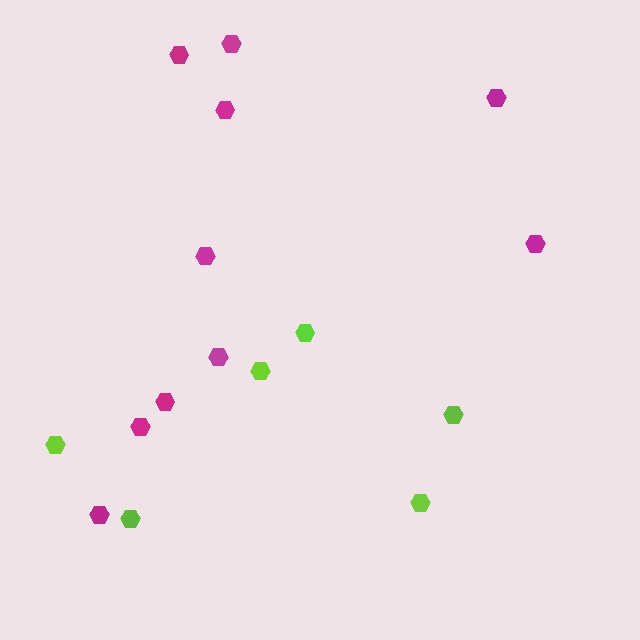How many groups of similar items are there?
There are 2 groups: one group of magenta hexagons (10) and one group of lime hexagons (6).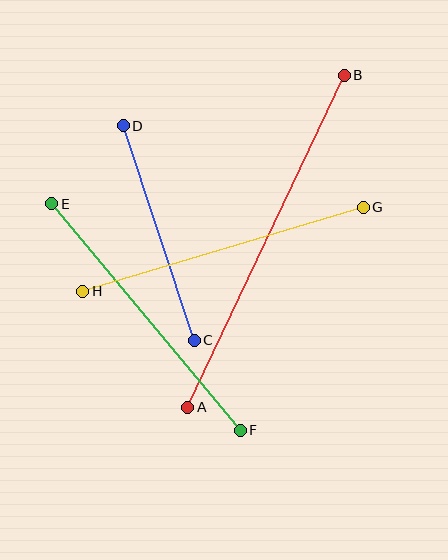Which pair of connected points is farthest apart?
Points A and B are farthest apart.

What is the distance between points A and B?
The distance is approximately 367 pixels.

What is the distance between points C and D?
The distance is approximately 226 pixels.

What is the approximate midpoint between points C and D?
The midpoint is at approximately (159, 233) pixels.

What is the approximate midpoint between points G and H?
The midpoint is at approximately (223, 249) pixels.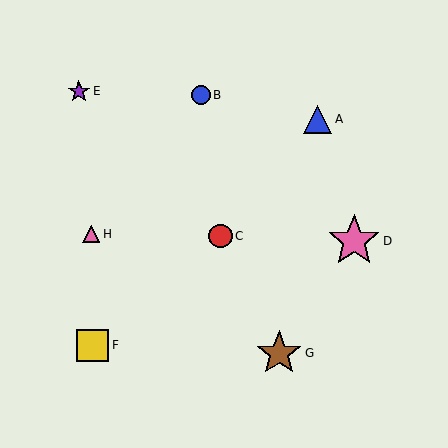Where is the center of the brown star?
The center of the brown star is at (279, 353).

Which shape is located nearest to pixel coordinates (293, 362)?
The brown star (labeled G) at (279, 353) is nearest to that location.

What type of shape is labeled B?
Shape B is a blue circle.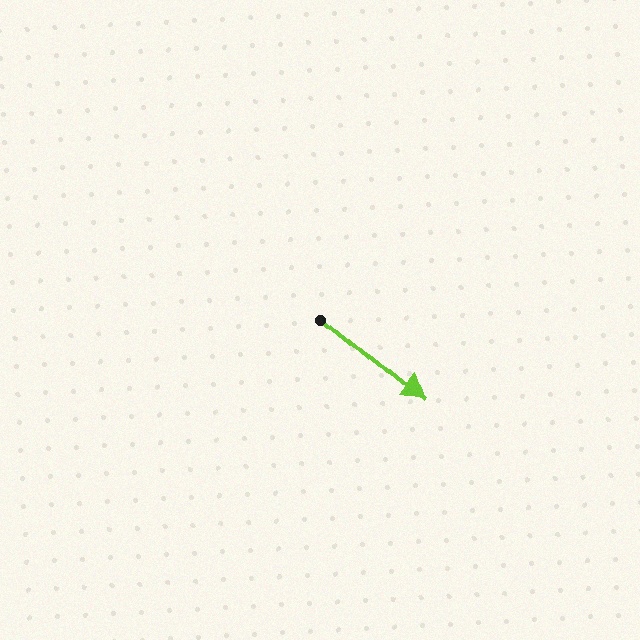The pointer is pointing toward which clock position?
Roughly 4 o'clock.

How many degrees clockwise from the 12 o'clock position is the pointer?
Approximately 129 degrees.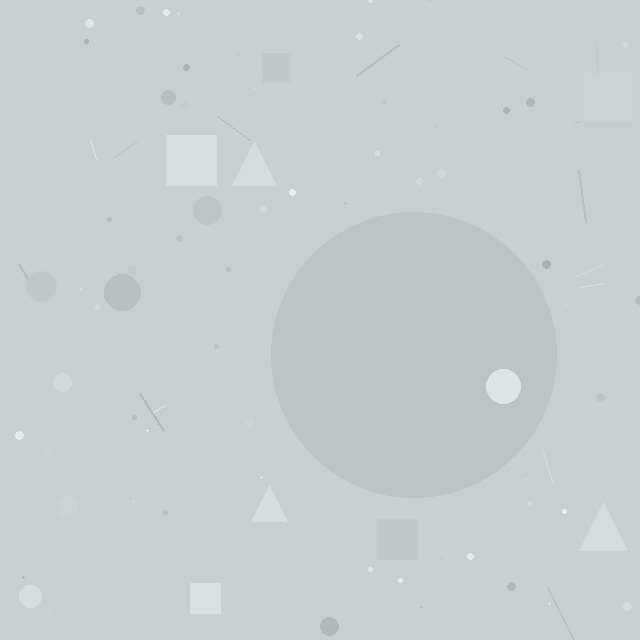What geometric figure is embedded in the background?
A circle is embedded in the background.